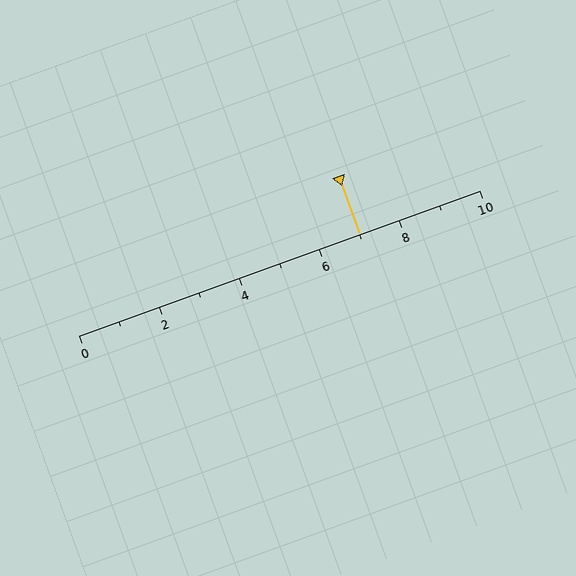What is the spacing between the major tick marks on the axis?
The major ticks are spaced 2 apart.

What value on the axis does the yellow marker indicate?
The marker indicates approximately 7.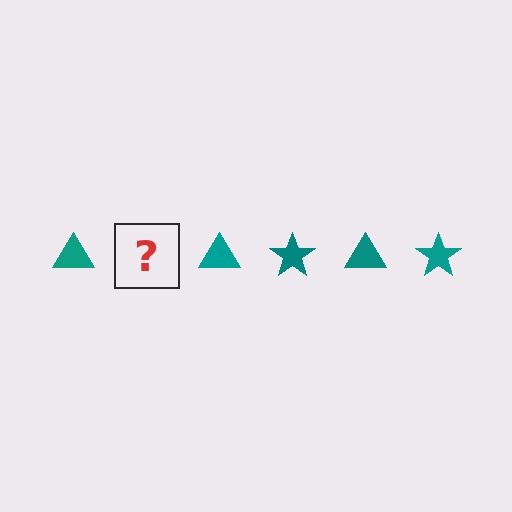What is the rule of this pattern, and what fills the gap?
The rule is that the pattern cycles through triangle, star shapes in teal. The gap should be filled with a teal star.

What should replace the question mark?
The question mark should be replaced with a teal star.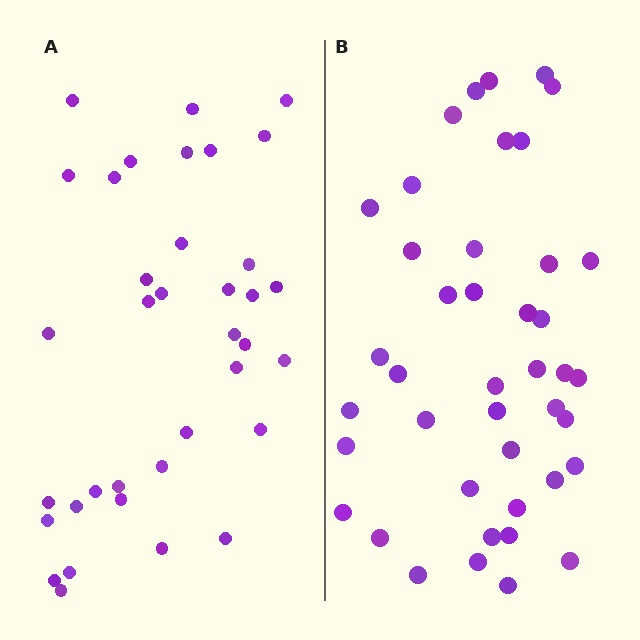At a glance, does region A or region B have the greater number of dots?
Region B (the right region) has more dots.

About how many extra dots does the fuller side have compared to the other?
Region B has about 6 more dots than region A.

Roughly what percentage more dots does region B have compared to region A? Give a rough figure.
About 15% more.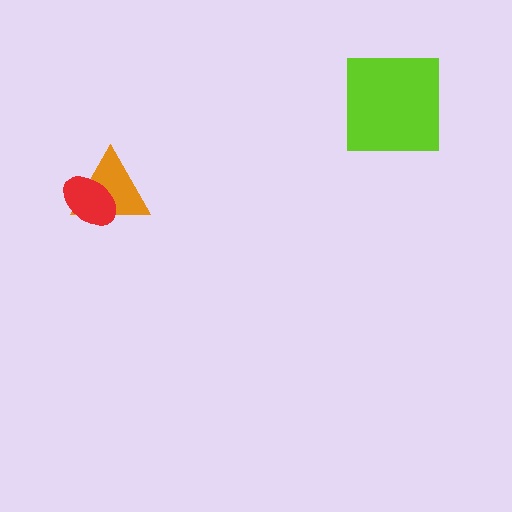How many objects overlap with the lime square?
0 objects overlap with the lime square.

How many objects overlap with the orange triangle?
1 object overlaps with the orange triangle.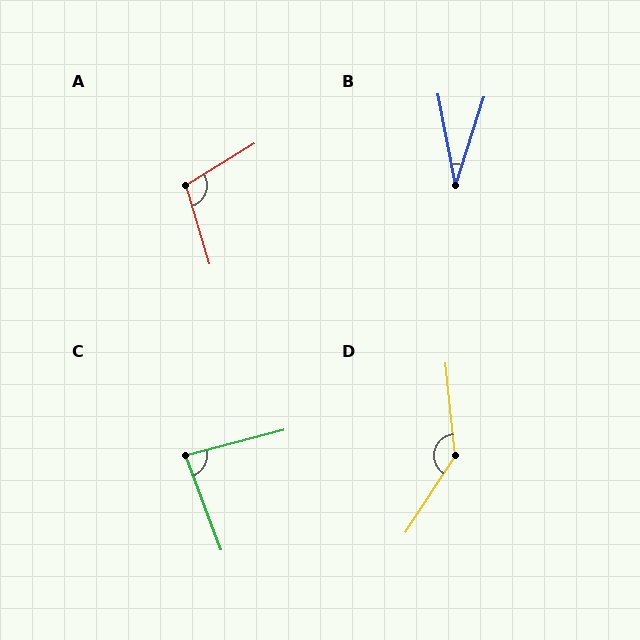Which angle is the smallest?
B, at approximately 28 degrees.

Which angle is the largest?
D, at approximately 141 degrees.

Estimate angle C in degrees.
Approximately 84 degrees.